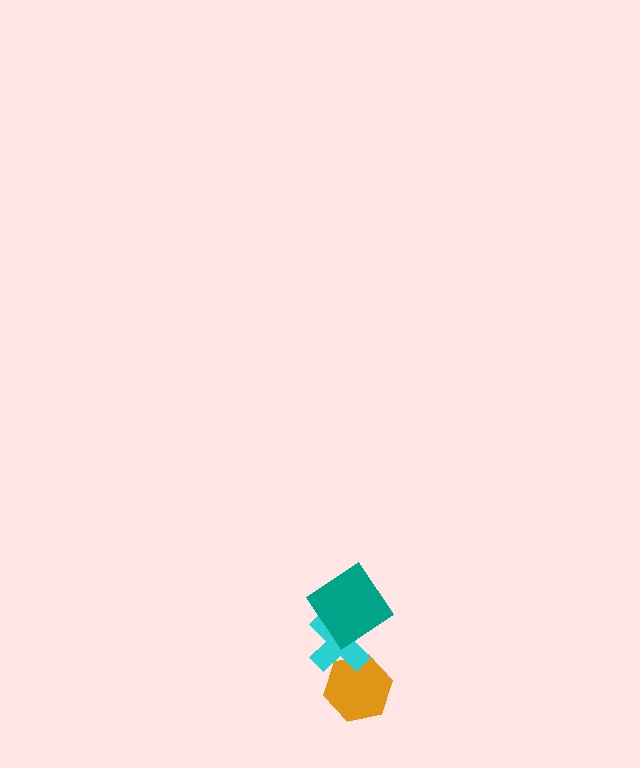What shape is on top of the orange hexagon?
The cyan cross is on top of the orange hexagon.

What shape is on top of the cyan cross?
The teal diamond is on top of the cyan cross.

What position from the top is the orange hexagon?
The orange hexagon is 3rd from the top.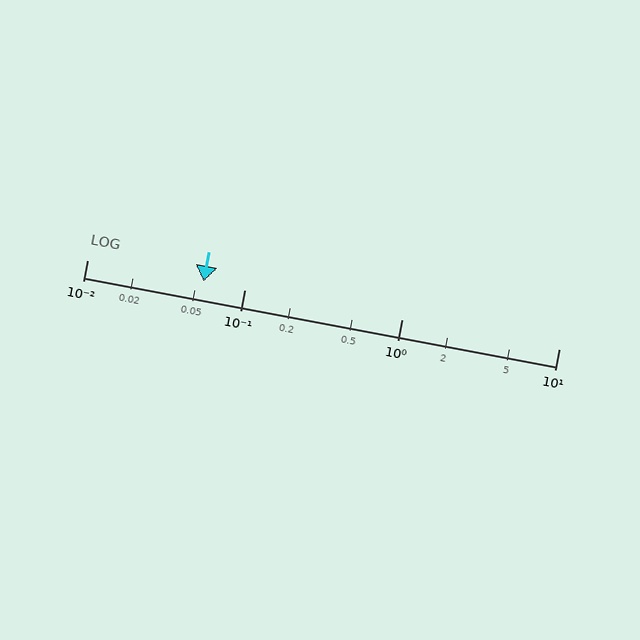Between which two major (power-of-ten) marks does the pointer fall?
The pointer is between 0.01 and 0.1.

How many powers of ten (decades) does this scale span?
The scale spans 3 decades, from 0.01 to 10.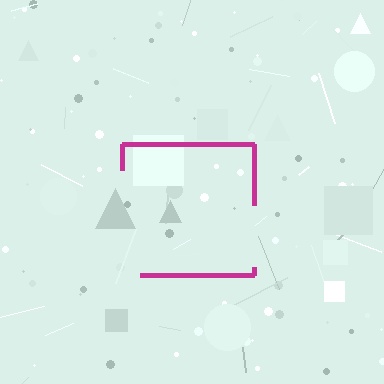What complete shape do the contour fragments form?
The contour fragments form a square.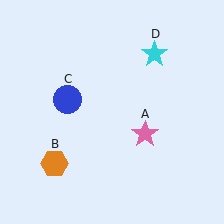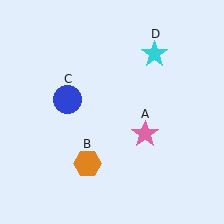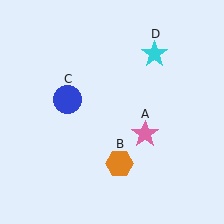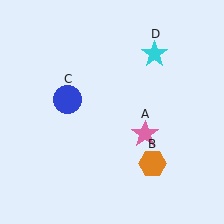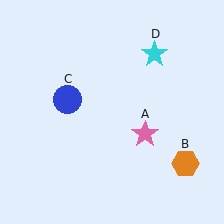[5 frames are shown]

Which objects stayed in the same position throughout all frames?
Pink star (object A) and blue circle (object C) and cyan star (object D) remained stationary.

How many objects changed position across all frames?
1 object changed position: orange hexagon (object B).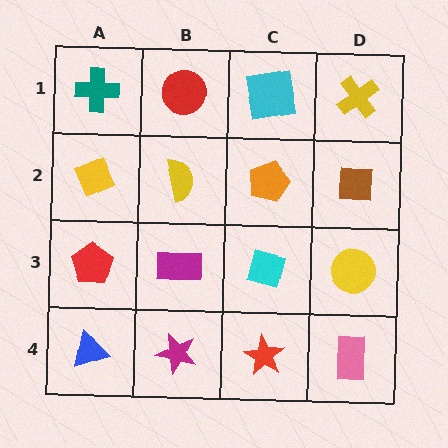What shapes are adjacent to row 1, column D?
A brown square (row 2, column D), a cyan square (row 1, column C).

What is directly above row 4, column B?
A magenta rectangle.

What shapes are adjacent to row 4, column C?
A cyan diamond (row 3, column C), a magenta star (row 4, column B), a pink rectangle (row 4, column D).